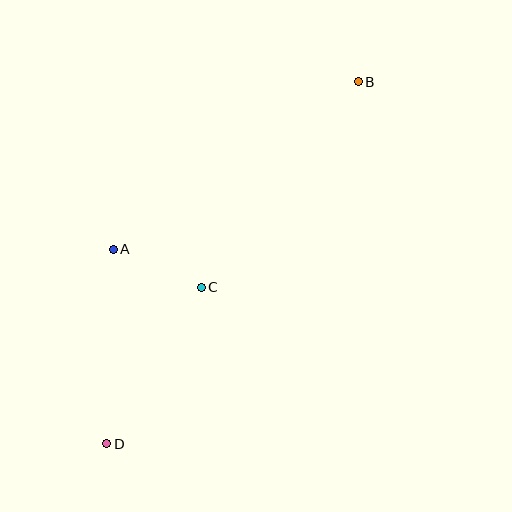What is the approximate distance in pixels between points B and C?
The distance between B and C is approximately 259 pixels.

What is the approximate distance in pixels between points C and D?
The distance between C and D is approximately 183 pixels.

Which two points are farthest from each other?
Points B and D are farthest from each other.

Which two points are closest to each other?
Points A and C are closest to each other.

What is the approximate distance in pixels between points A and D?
The distance between A and D is approximately 195 pixels.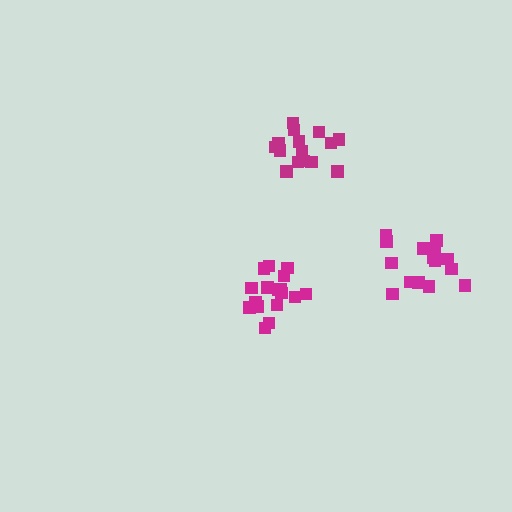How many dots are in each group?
Group 1: 16 dots, Group 2: 16 dots, Group 3: 17 dots (49 total).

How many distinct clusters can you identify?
There are 3 distinct clusters.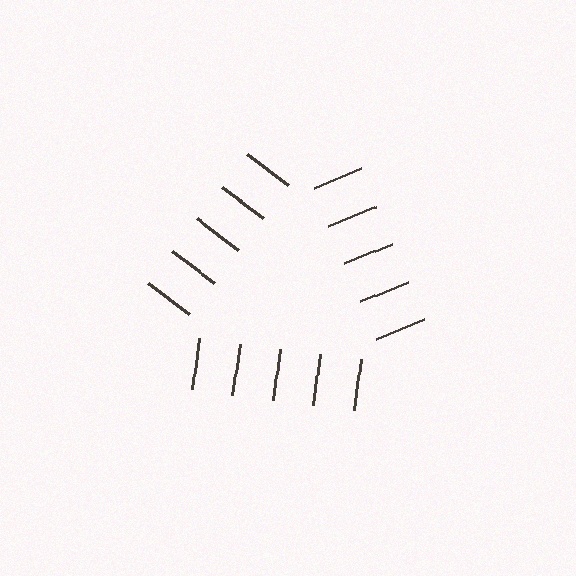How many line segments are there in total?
15 — 5 along each of the 3 edges.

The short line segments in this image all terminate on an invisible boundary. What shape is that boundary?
An illusory triangle — the line segments terminate on its edges but no continuous stroke is drawn.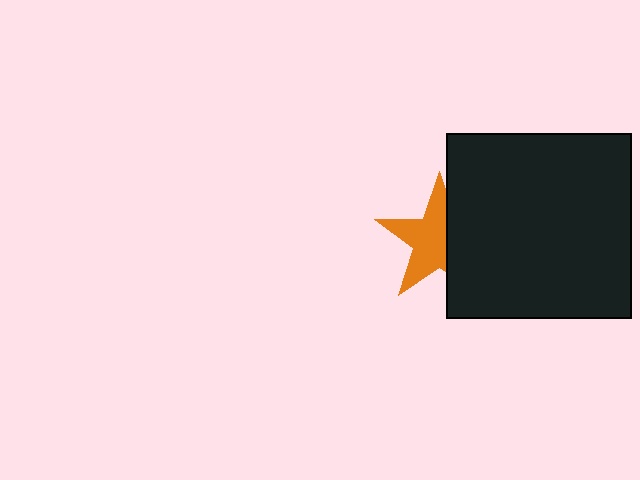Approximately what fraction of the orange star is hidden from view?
Roughly 40% of the orange star is hidden behind the black square.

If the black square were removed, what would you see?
You would see the complete orange star.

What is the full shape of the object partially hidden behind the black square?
The partially hidden object is an orange star.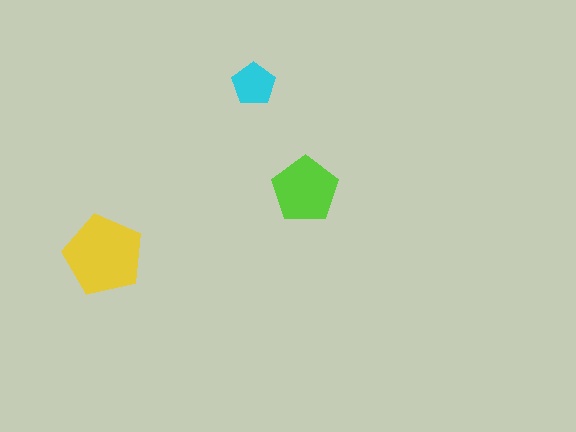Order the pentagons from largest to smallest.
the yellow one, the lime one, the cyan one.